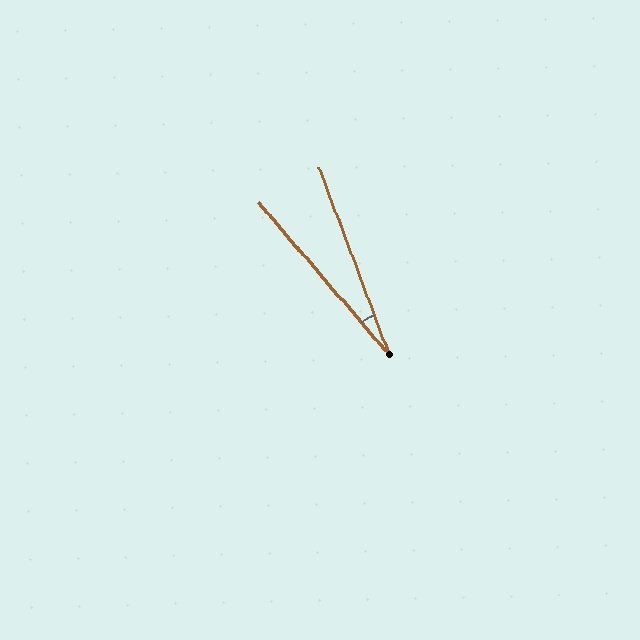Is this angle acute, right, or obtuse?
It is acute.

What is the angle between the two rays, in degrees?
Approximately 20 degrees.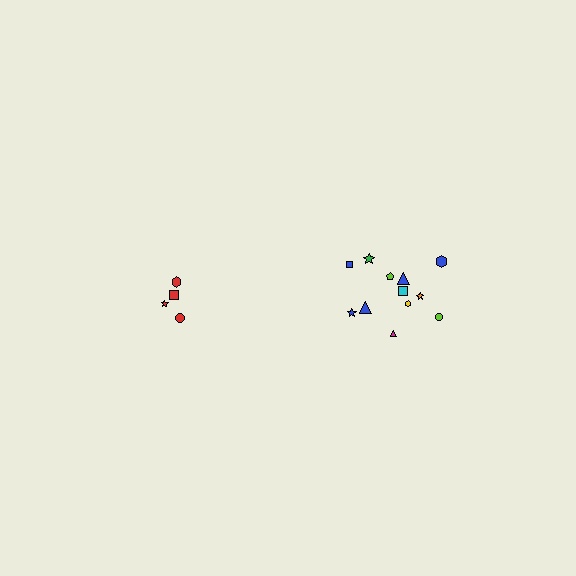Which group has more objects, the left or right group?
The right group.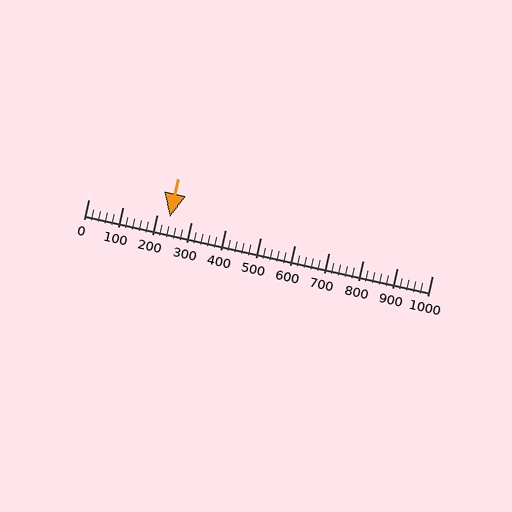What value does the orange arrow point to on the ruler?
The orange arrow points to approximately 238.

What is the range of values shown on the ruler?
The ruler shows values from 0 to 1000.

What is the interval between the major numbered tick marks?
The major tick marks are spaced 100 units apart.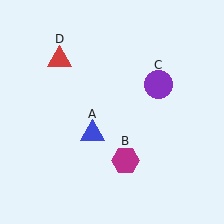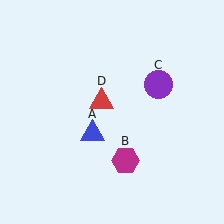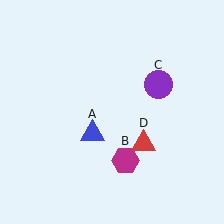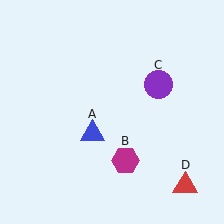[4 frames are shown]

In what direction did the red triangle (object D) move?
The red triangle (object D) moved down and to the right.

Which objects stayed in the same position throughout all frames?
Blue triangle (object A) and magenta hexagon (object B) and purple circle (object C) remained stationary.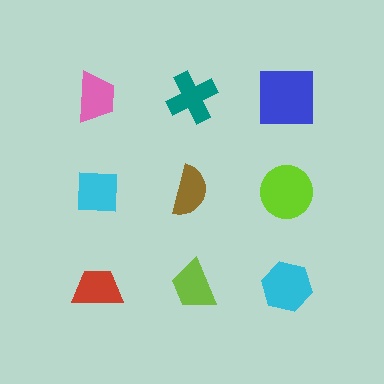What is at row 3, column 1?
A red trapezoid.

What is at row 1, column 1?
A pink trapezoid.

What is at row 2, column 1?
A cyan square.